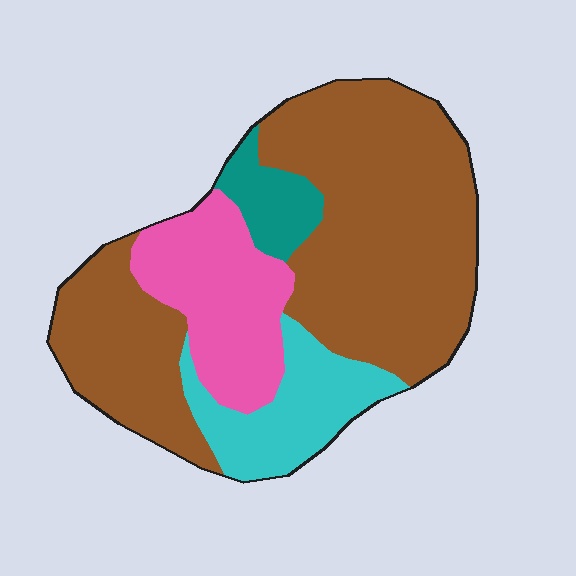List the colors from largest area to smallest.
From largest to smallest: brown, pink, cyan, teal.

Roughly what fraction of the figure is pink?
Pink covers 19% of the figure.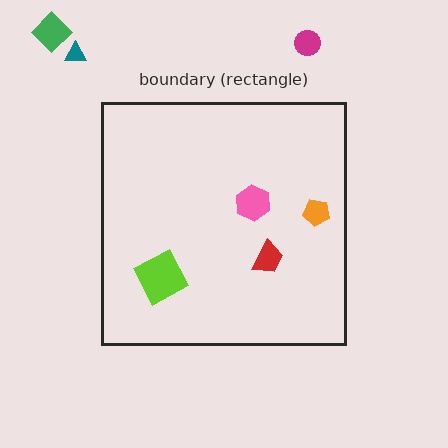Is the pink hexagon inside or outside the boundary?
Inside.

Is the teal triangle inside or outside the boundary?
Outside.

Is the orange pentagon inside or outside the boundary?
Inside.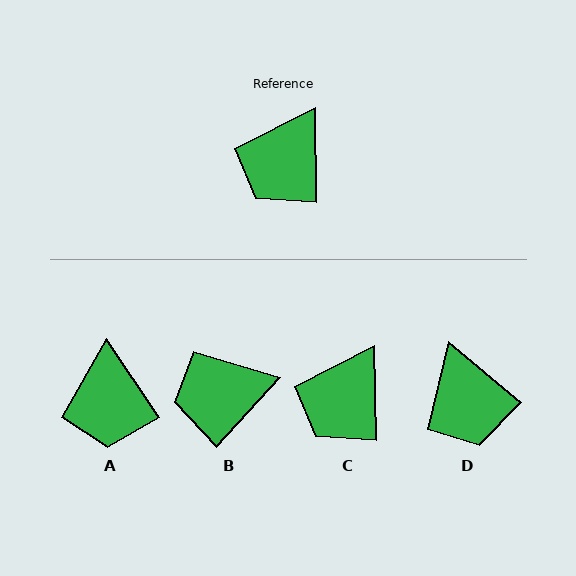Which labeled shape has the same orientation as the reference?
C.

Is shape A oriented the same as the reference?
No, it is off by about 33 degrees.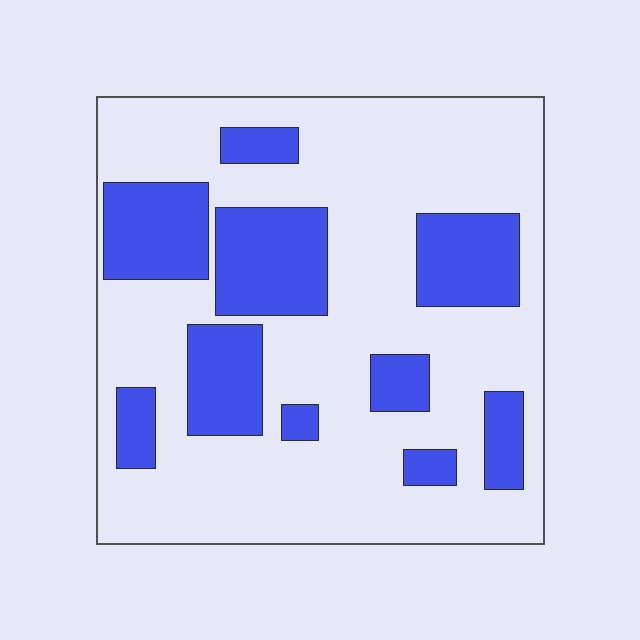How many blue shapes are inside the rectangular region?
10.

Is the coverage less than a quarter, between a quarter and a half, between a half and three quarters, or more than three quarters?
Between a quarter and a half.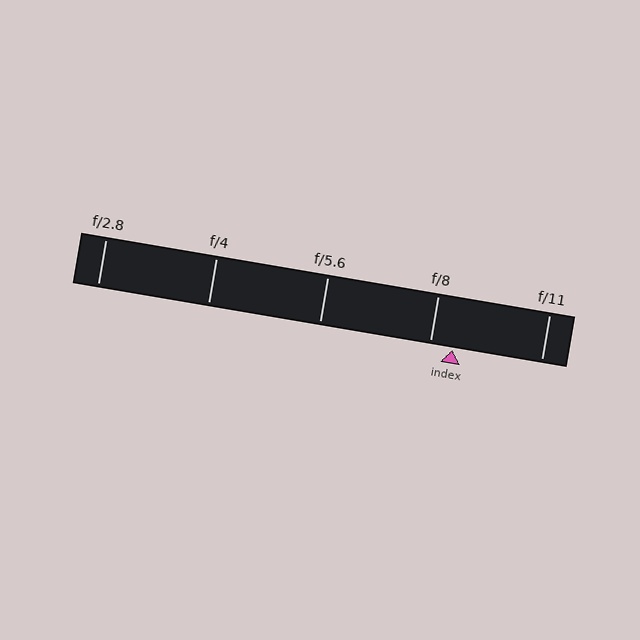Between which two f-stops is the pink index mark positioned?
The index mark is between f/8 and f/11.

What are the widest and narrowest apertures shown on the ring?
The widest aperture shown is f/2.8 and the narrowest is f/11.